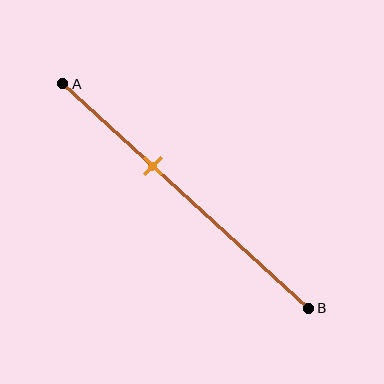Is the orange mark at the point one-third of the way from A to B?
No, the mark is at about 35% from A, not at the 33% one-third point.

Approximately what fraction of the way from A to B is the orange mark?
The orange mark is approximately 35% of the way from A to B.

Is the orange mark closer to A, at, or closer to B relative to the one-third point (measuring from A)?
The orange mark is closer to point B than the one-third point of segment AB.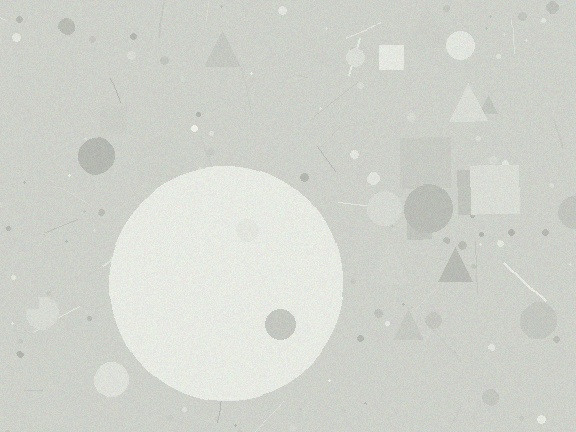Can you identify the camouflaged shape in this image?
The camouflaged shape is a circle.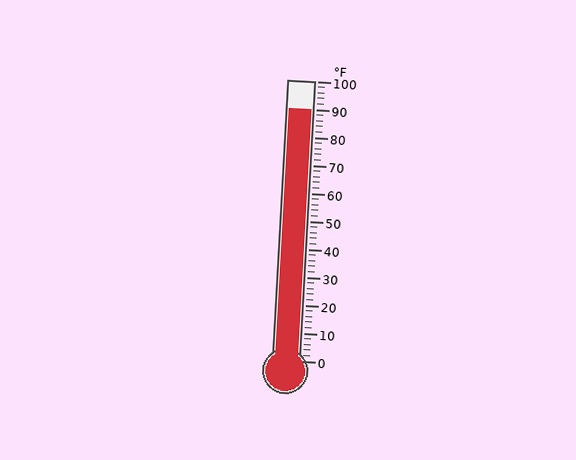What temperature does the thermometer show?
The thermometer shows approximately 90°F.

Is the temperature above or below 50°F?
The temperature is above 50°F.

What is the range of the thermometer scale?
The thermometer scale ranges from 0°F to 100°F.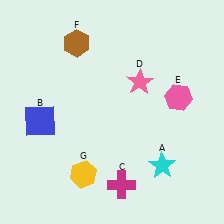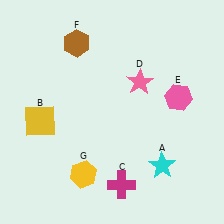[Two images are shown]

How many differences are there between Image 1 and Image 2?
There is 1 difference between the two images.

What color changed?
The square (B) changed from blue in Image 1 to yellow in Image 2.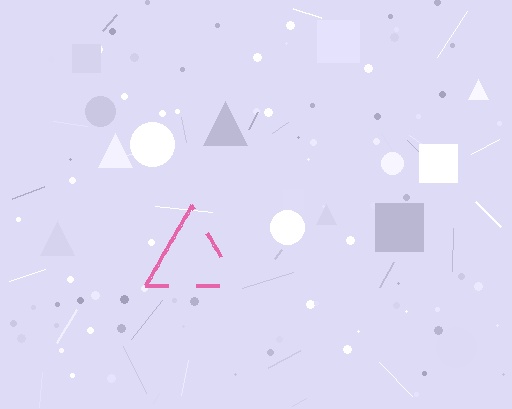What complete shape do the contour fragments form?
The contour fragments form a triangle.